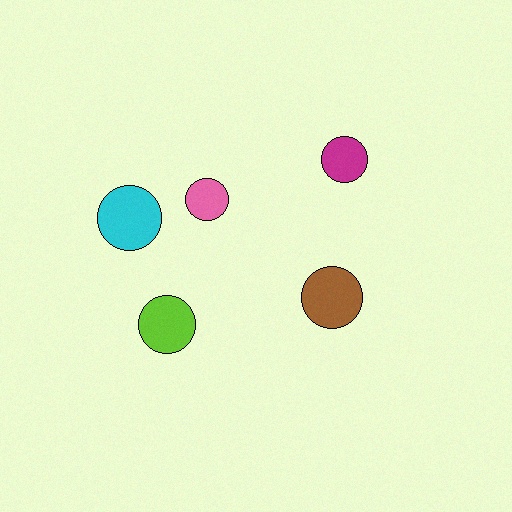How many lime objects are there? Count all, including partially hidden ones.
There is 1 lime object.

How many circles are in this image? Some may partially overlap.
There are 5 circles.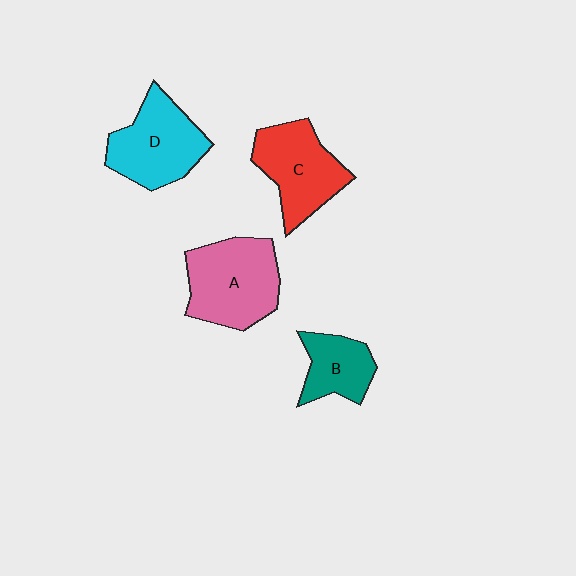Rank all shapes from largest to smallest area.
From largest to smallest: A (pink), D (cyan), C (red), B (teal).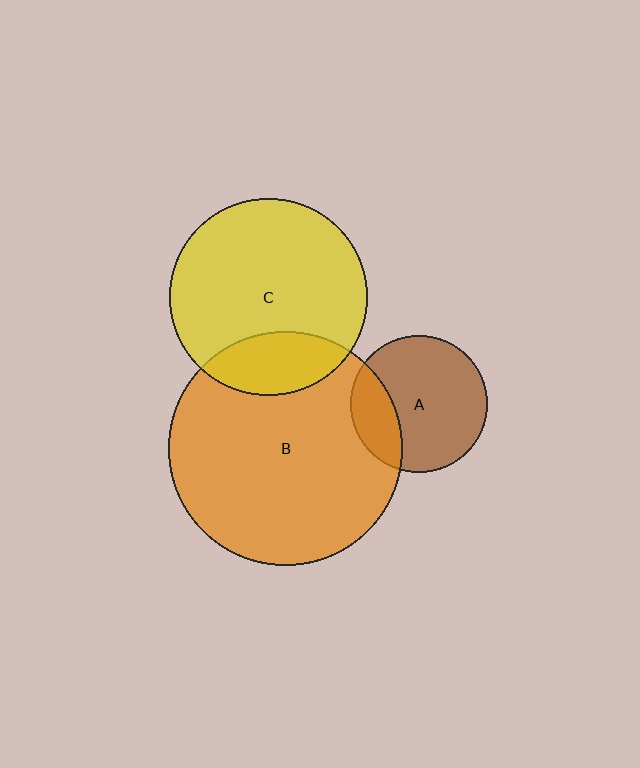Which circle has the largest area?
Circle B (orange).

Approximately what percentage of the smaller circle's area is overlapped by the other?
Approximately 20%.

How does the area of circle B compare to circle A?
Approximately 2.9 times.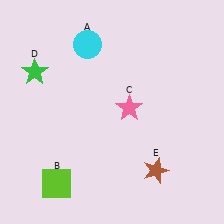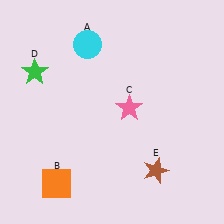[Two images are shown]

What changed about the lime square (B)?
In Image 1, B is lime. In Image 2, it changed to orange.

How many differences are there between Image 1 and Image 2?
There is 1 difference between the two images.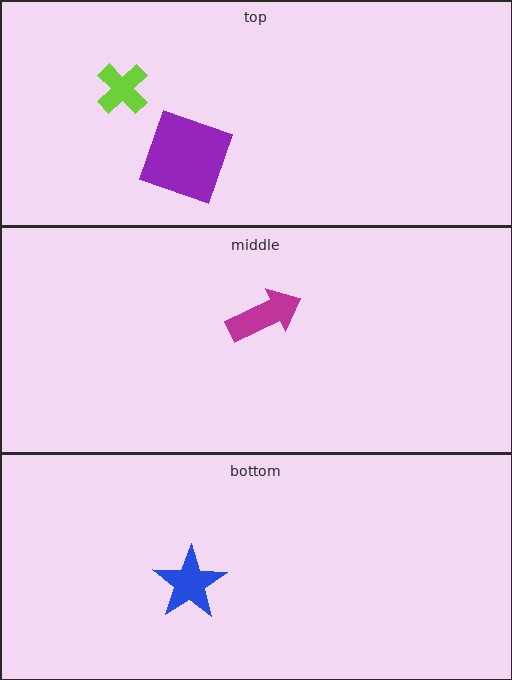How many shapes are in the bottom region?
1.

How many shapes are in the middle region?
1.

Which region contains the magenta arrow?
The middle region.